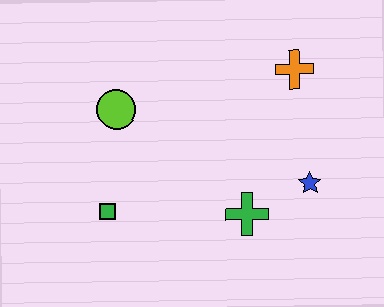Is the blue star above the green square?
Yes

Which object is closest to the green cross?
The blue star is closest to the green cross.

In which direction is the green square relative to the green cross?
The green square is to the left of the green cross.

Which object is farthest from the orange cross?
The green square is farthest from the orange cross.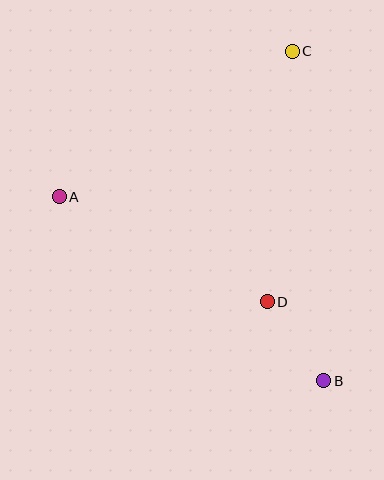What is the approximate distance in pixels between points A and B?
The distance between A and B is approximately 322 pixels.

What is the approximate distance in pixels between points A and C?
The distance between A and C is approximately 275 pixels.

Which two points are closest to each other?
Points B and D are closest to each other.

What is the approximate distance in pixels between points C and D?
The distance between C and D is approximately 252 pixels.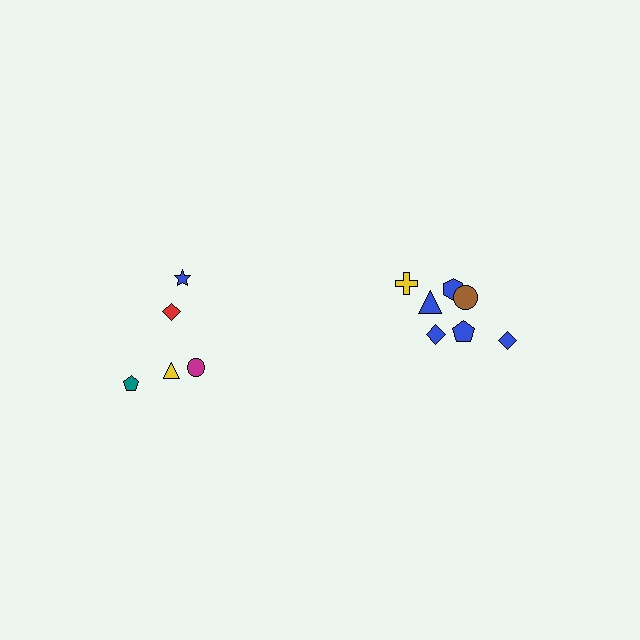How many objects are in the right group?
There are 7 objects.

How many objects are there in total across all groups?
There are 12 objects.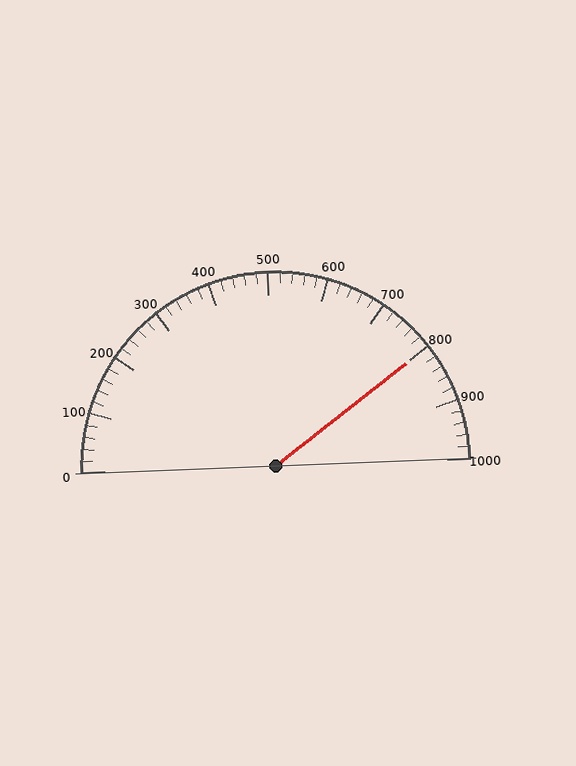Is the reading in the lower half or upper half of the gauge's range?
The reading is in the upper half of the range (0 to 1000).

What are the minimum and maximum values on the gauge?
The gauge ranges from 0 to 1000.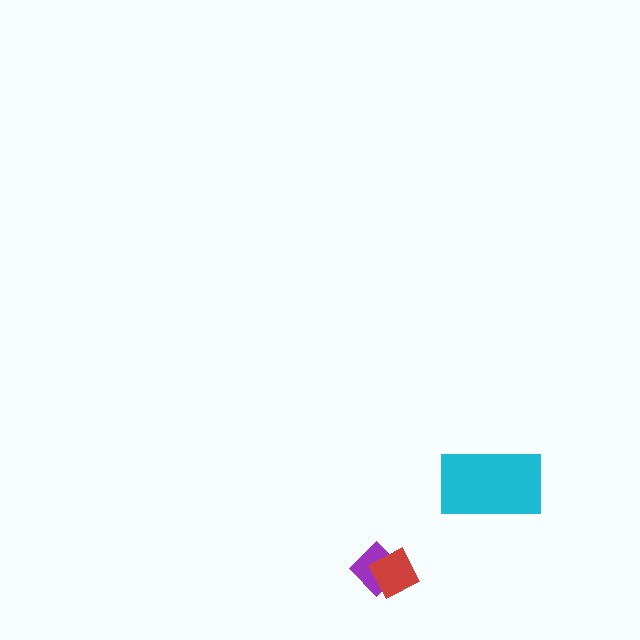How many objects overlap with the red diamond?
1 object overlaps with the red diamond.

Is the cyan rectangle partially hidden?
No, no other shape covers it.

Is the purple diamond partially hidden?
Yes, it is partially covered by another shape.